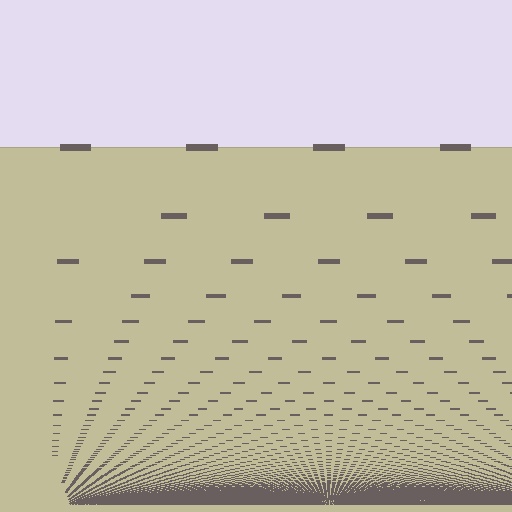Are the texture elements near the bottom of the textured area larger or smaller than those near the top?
Smaller. The gradient is inverted — elements near the bottom are smaller and denser.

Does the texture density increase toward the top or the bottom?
Density increases toward the bottom.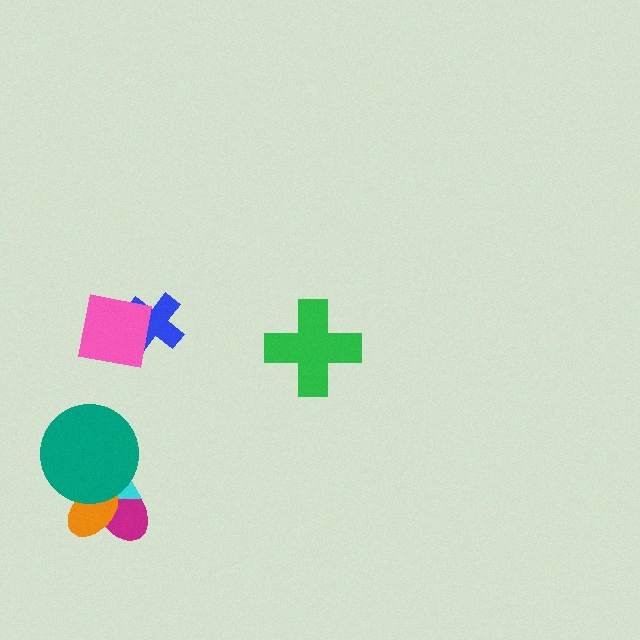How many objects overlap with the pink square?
1 object overlaps with the pink square.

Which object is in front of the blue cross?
The pink square is in front of the blue cross.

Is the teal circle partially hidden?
No, no other shape covers it.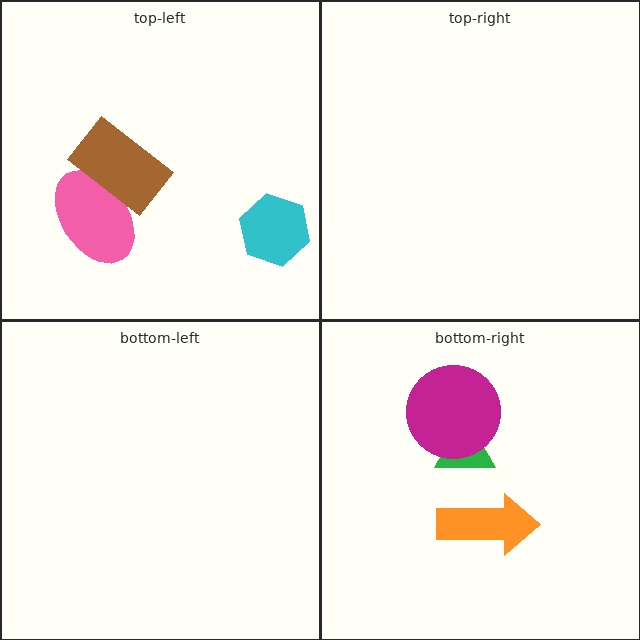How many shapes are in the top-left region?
3.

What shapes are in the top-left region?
The pink ellipse, the brown rectangle, the cyan hexagon.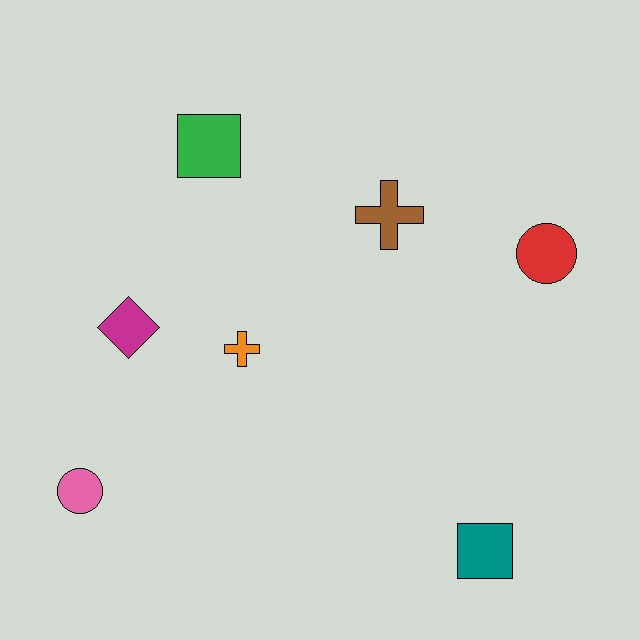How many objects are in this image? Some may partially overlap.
There are 7 objects.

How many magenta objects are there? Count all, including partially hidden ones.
There is 1 magenta object.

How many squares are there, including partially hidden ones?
There are 2 squares.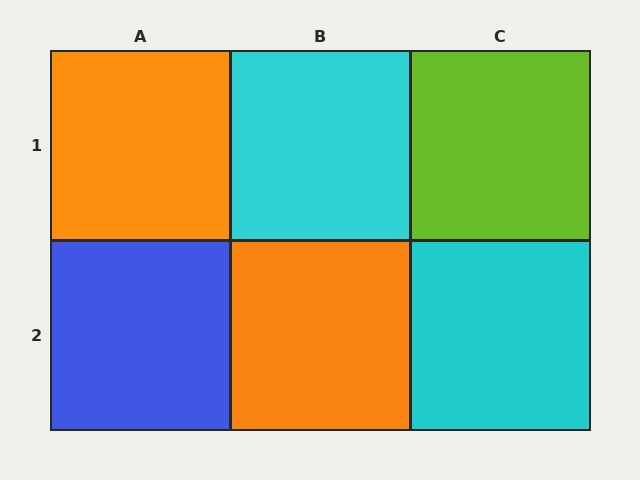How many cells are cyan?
2 cells are cyan.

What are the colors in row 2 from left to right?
Blue, orange, cyan.